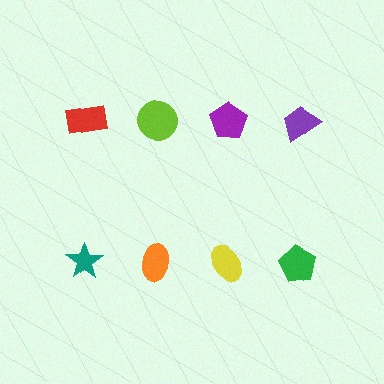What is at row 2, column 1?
A teal star.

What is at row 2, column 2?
An orange ellipse.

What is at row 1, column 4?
A purple trapezoid.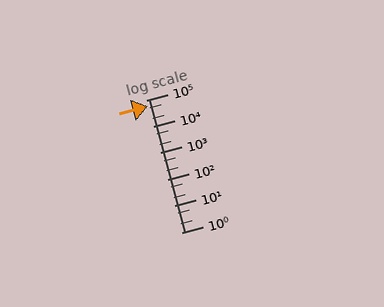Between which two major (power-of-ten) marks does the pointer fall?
The pointer is between 10000 and 100000.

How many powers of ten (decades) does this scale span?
The scale spans 5 decades, from 1 to 100000.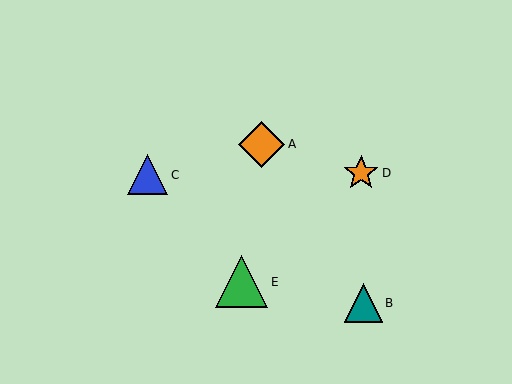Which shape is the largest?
The green triangle (labeled E) is the largest.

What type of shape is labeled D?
Shape D is an orange star.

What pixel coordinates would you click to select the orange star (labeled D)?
Click at (361, 173) to select the orange star D.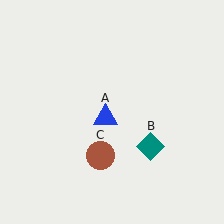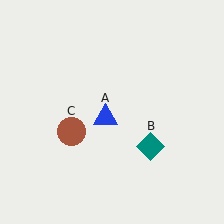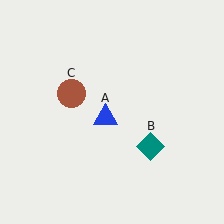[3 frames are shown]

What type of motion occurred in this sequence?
The brown circle (object C) rotated clockwise around the center of the scene.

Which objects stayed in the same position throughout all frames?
Blue triangle (object A) and teal diamond (object B) remained stationary.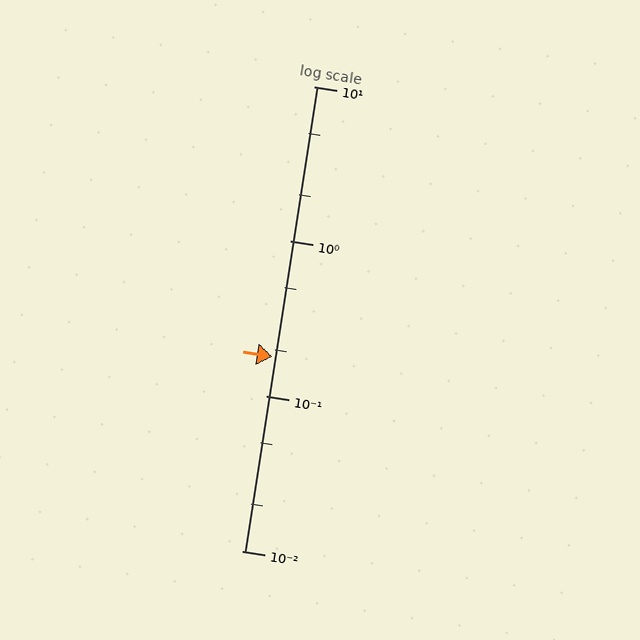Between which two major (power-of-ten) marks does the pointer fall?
The pointer is between 0.1 and 1.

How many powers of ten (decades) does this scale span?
The scale spans 3 decades, from 0.01 to 10.